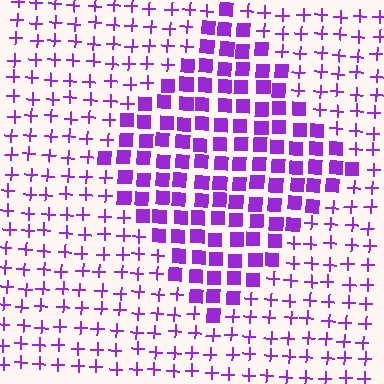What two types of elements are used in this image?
The image uses squares inside the diamond region and plus signs outside it.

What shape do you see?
I see a diamond.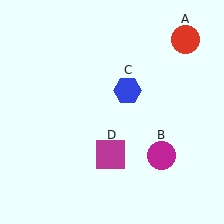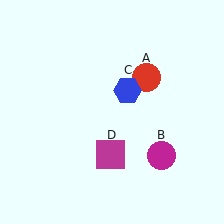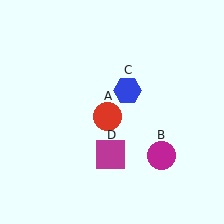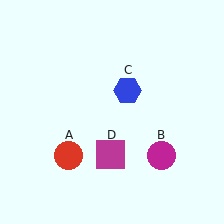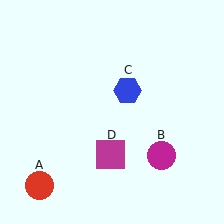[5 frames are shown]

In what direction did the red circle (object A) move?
The red circle (object A) moved down and to the left.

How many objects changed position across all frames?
1 object changed position: red circle (object A).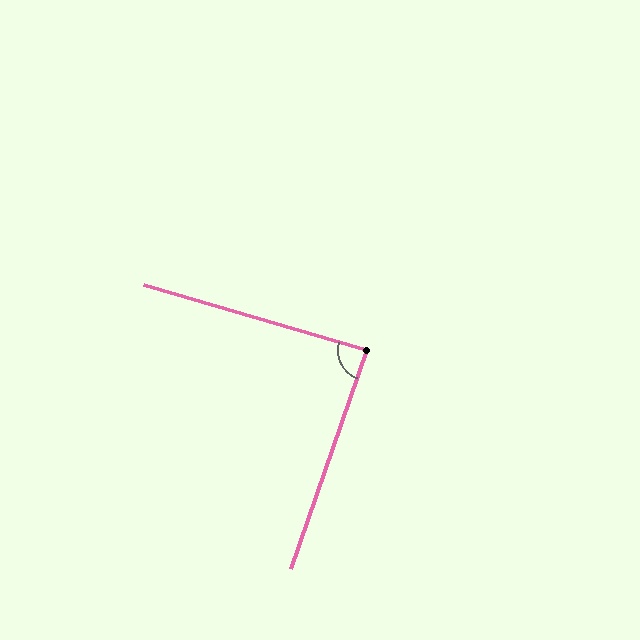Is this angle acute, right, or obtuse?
It is approximately a right angle.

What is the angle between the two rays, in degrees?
Approximately 87 degrees.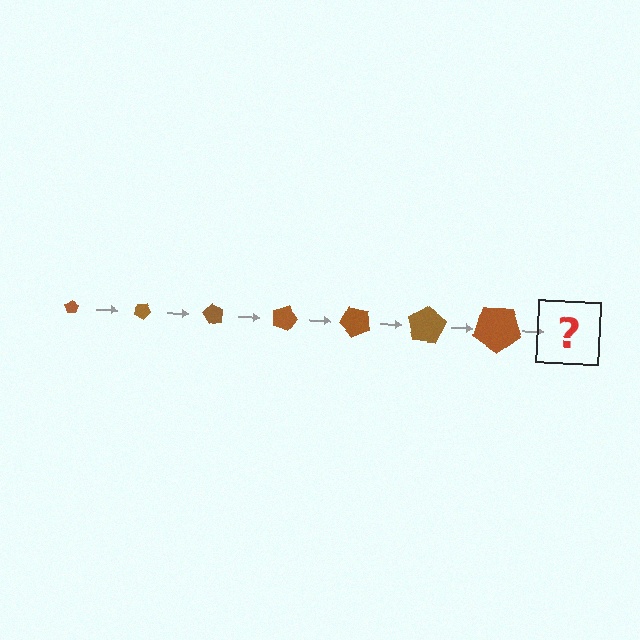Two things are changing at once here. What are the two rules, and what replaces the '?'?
The two rules are that the pentagon grows larger each step and it rotates 30 degrees each step. The '?' should be a pentagon, larger than the previous one and rotated 210 degrees from the start.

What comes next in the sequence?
The next element should be a pentagon, larger than the previous one and rotated 210 degrees from the start.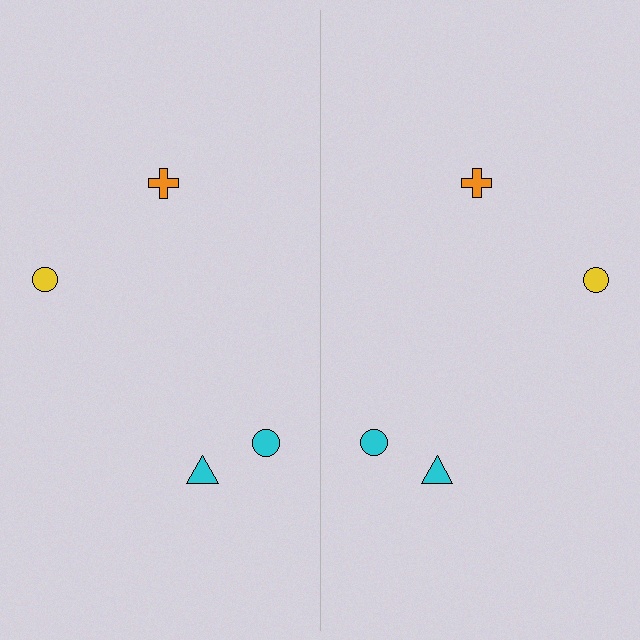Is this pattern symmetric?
Yes, this pattern has bilateral (reflection) symmetry.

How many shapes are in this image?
There are 8 shapes in this image.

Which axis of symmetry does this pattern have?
The pattern has a vertical axis of symmetry running through the center of the image.